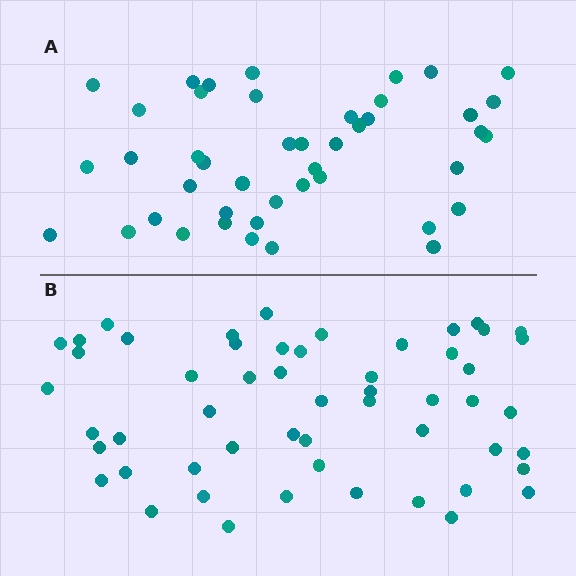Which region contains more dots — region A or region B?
Region B (the bottom region) has more dots.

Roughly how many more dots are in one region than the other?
Region B has roughly 10 or so more dots than region A.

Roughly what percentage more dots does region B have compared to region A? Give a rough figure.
About 25% more.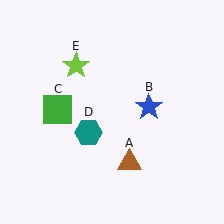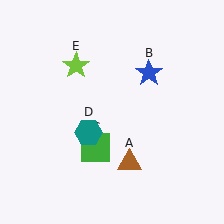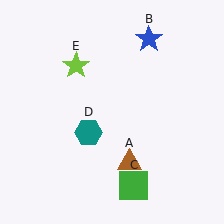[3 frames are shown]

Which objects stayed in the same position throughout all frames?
Brown triangle (object A) and teal hexagon (object D) and lime star (object E) remained stationary.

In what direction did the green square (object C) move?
The green square (object C) moved down and to the right.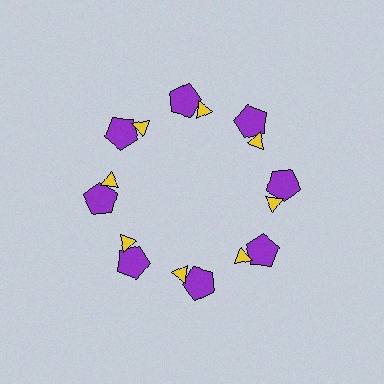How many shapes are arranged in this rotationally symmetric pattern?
There are 16 shapes, arranged in 8 groups of 2.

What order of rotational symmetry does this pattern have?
This pattern has 8-fold rotational symmetry.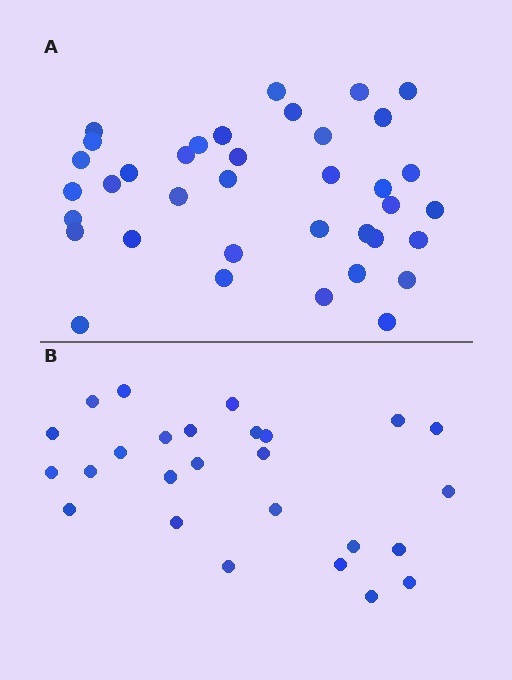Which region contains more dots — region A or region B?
Region A (the top region) has more dots.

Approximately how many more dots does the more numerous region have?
Region A has roughly 12 or so more dots than region B.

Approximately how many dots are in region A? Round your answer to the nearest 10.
About 40 dots. (The exact count is 37, which rounds to 40.)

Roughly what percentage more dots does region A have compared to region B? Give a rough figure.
About 40% more.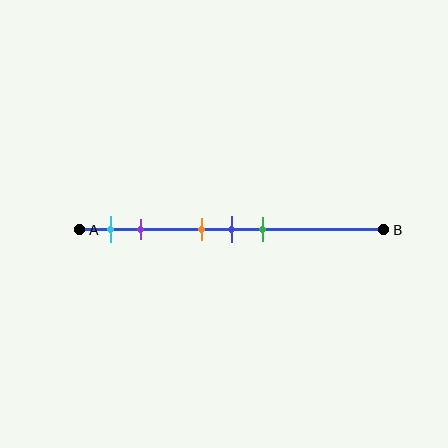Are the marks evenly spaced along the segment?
No, the marks are not evenly spaced.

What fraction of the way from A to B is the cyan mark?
The cyan mark is approximately 10% (0.1) of the way from A to B.